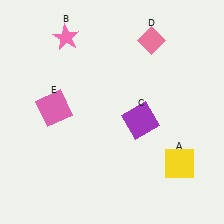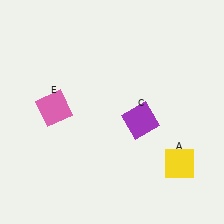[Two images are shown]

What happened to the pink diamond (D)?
The pink diamond (D) was removed in Image 2. It was in the top-right area of Image 1.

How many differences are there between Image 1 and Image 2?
There are 2 differences between the two images.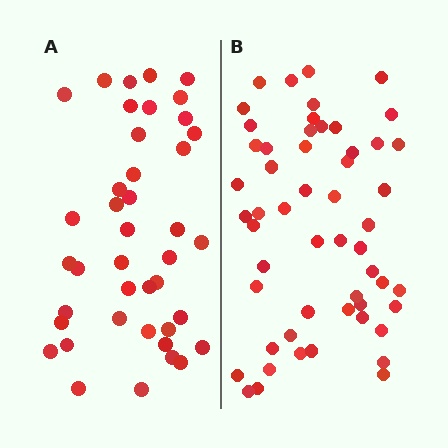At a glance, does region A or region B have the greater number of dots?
Region B (the right region) has more dots.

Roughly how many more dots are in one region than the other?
Region B has approximately 15 more dots than region A.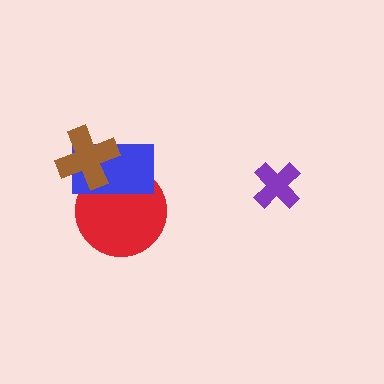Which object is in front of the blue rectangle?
The brown cross is in front of the blue rectangle.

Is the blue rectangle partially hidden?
Yes, it is partially covered by another shape.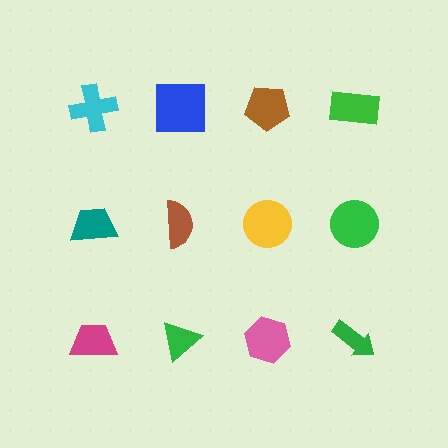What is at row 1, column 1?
A cyan cross.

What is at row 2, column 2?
A brown semicircle.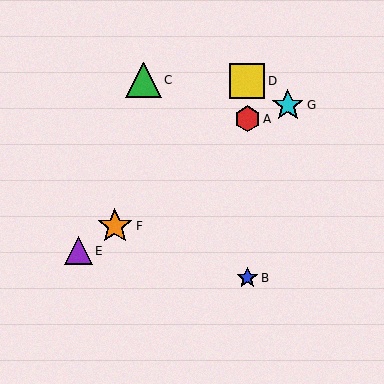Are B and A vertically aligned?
Yes, both are at x≈247.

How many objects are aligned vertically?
3 objects (A, B, D) are aligned vertically.